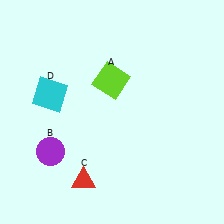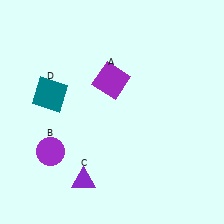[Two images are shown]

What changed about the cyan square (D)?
In Image 1, D is cyan. In Image 2, it changed to teal.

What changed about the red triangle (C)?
In Image 1, C is red. In Image 2, it changed to purple.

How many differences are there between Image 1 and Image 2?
There are 3 differences between the two images.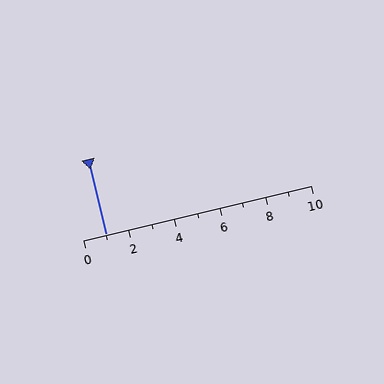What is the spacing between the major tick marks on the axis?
The major ticks are spaced 2 apart.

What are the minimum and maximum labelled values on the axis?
The axis runs from 0 to 10.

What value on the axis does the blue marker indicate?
The marker indicates approximately 1.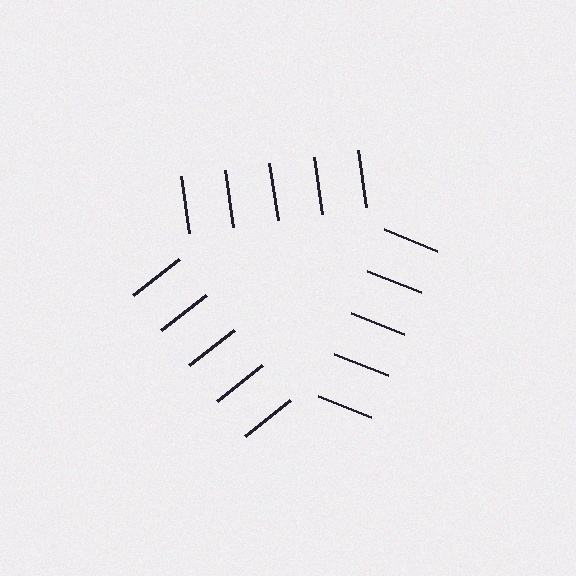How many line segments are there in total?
15 — 5 along each of the 3 edges.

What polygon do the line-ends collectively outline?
An illusory triangle — the line segments terminate on its edges but no continuous stroke is drawn.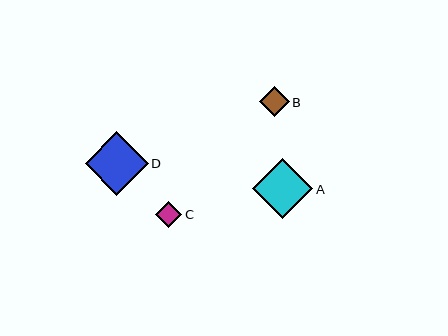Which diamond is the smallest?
Diamond C is the smallest with a size of approximately 26 pixels.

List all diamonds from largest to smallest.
From largest to smallest: D, A, B, C.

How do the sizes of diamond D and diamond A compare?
Diamond D and diamond A are approximately the same size.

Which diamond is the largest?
Diamond D is the largest with a size of approximately 63 pixels.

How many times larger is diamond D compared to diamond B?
Diamond D is approximately 2.2 times the size of diamond B.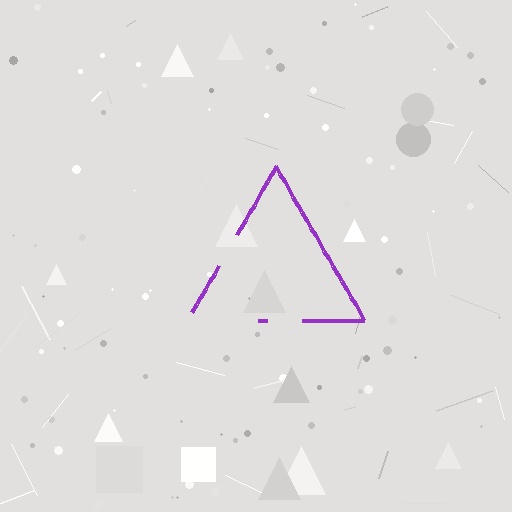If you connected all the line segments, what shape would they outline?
They would outline a triangle.